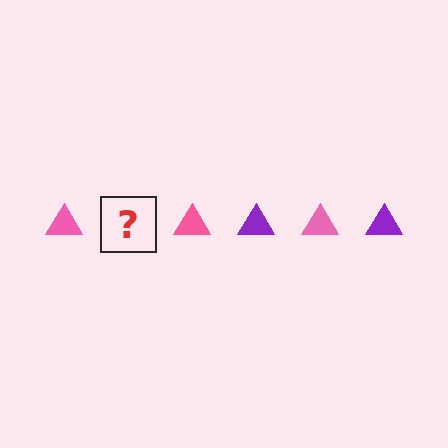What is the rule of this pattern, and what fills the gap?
The rule is that the pattern cycles through pink, purple triangles. The gap should be filled with a purple triangle.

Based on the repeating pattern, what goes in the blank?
The blank should be a purple triangle.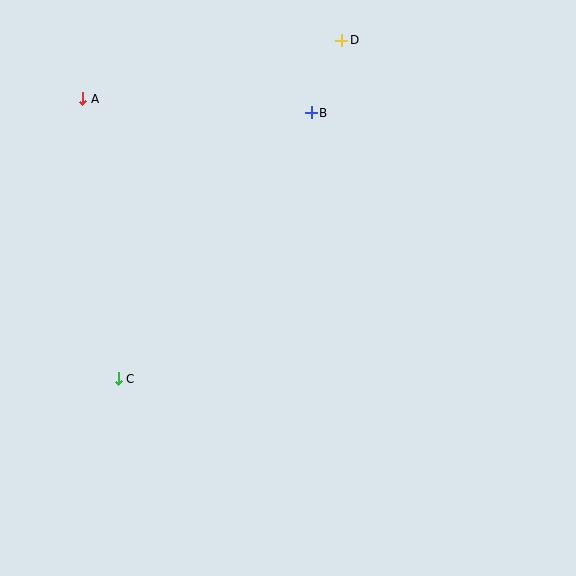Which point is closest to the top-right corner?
Point D is closest to the top-right corner.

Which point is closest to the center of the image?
Point B at (311, 113) is closest to the center.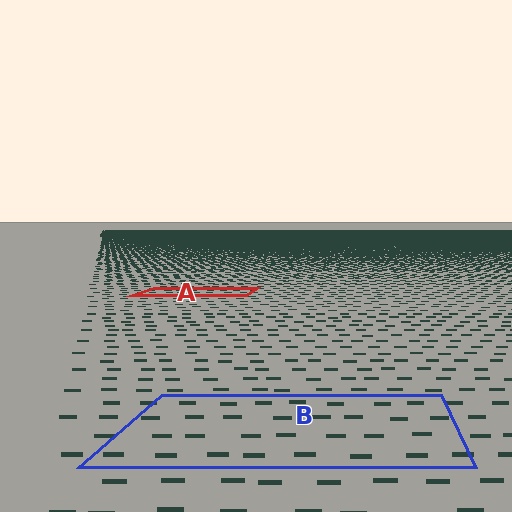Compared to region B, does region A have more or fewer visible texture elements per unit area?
Region A has more texture elements per unit area — they are packed more densely because it is farther away.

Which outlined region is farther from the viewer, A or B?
Region A is farther from the viewer — the texture elements inside it appear smaller and more densely packed.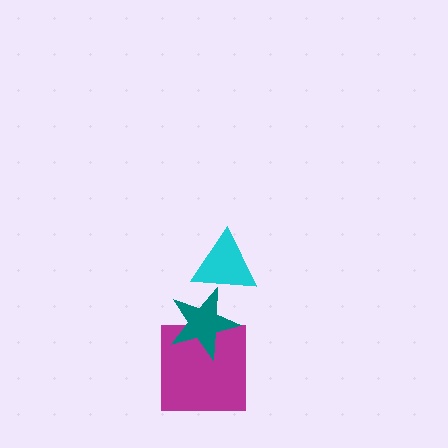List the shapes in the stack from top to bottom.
From top to bottom: the cyan triangle, the teal star, the magenta square.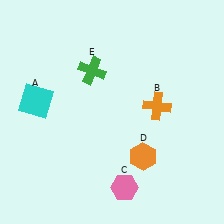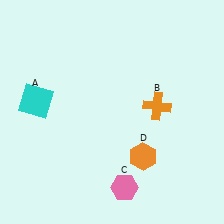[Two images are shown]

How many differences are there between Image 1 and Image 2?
There is 1 difference between the two images.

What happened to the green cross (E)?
The green cross (E) was removed in Image 2. It was in the top-left area of Image 1.